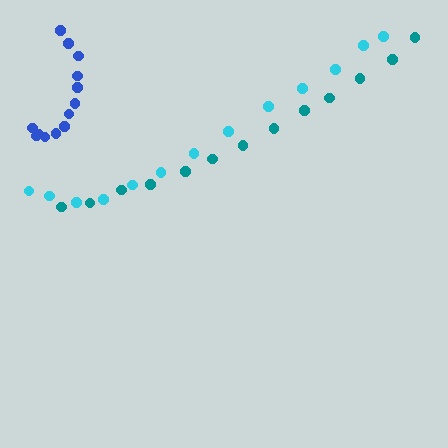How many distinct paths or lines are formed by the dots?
There are 3 distinct paths.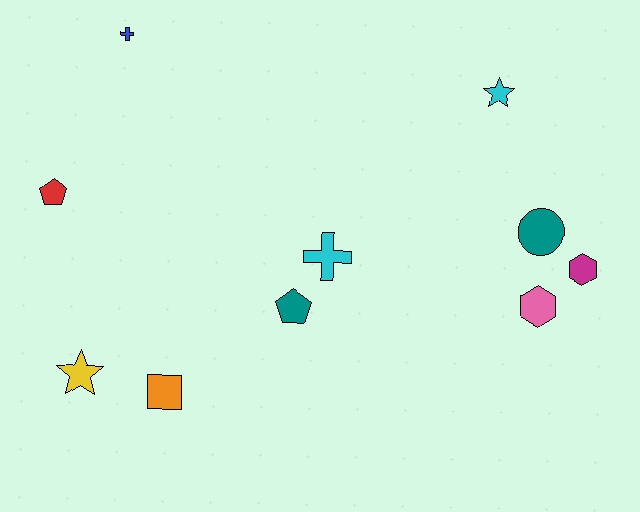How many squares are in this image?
There is 1 square.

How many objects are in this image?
There are 10 objects.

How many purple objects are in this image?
There are no purple objects.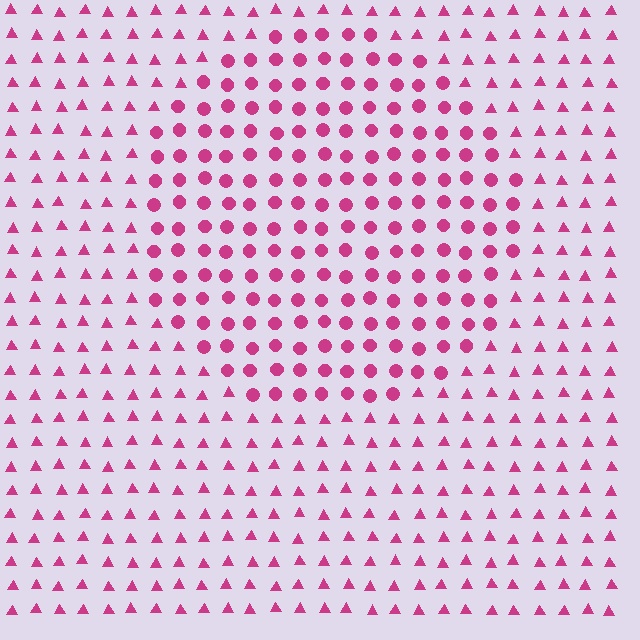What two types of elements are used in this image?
The image uses circles inside the circle region and triangles outside it.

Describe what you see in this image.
The image is filled with small magenta elements arranged in a uniform grid. A circle-shaped region contains circles, while the surrounding area contains triangles. The boundary is defined purely by the change in element shape.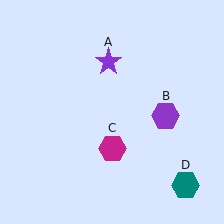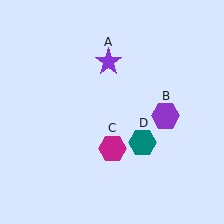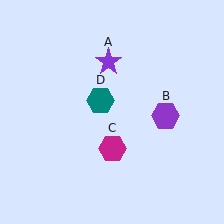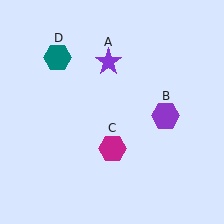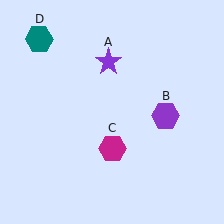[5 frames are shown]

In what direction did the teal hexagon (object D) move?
The teal hexagon (object D) moved up and to the left.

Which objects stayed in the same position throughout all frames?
Purple star (object A) and purple hexagon (object B) and magenta hexagon (object C) remained stationary.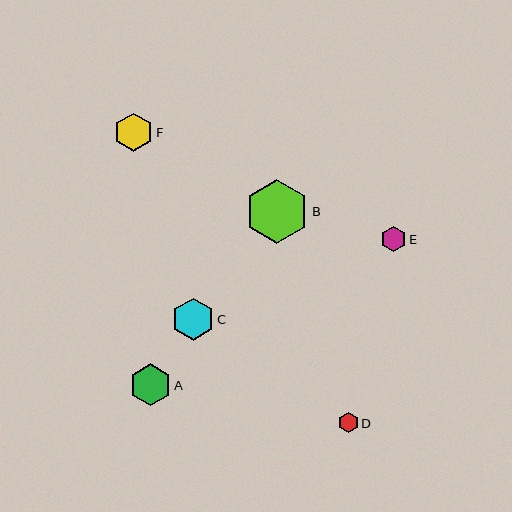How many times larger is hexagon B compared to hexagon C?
Hexagon B is approximately 1.5 times the size of hexagon C.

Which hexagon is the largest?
Hexagon B is the largest with a size of approximately 64 pixels.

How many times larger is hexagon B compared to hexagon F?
Hexagon B is approximately 1.7 times the size of hexagon F.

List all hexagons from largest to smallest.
From largest to smallest: B, C, A, F, E, D.